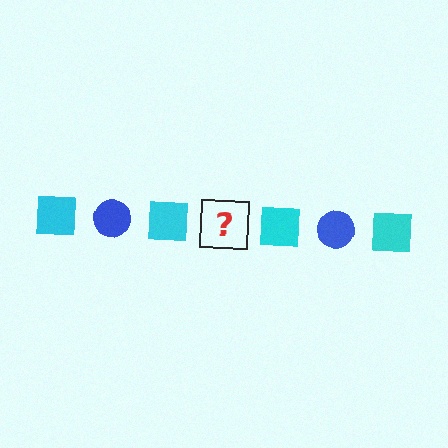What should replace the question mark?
The question mark should be replaced with a blue circle.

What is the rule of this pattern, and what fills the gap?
The rule is that the pattern alternates between cyan square and blue circle. The gap should be filled with a blue circle.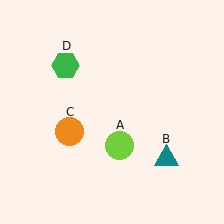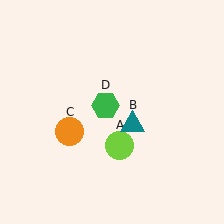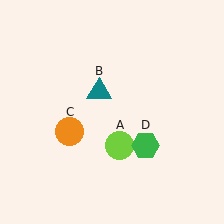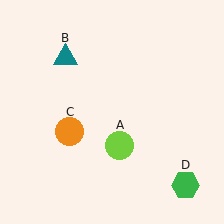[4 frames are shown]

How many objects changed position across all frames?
2 objects changed position: teal triangle (object B), green hexagon (object D).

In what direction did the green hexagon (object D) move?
The green hexagon (object D) moved down and to the right.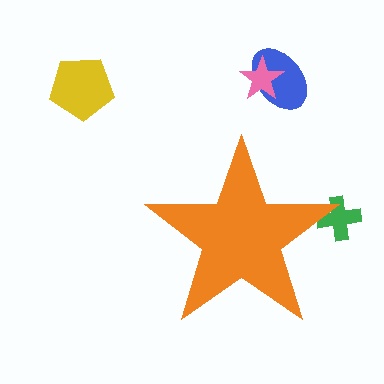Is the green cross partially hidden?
Yes, the green cross is partially hidden behind the orange star.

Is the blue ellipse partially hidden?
No, the blue ellipse is fully visible.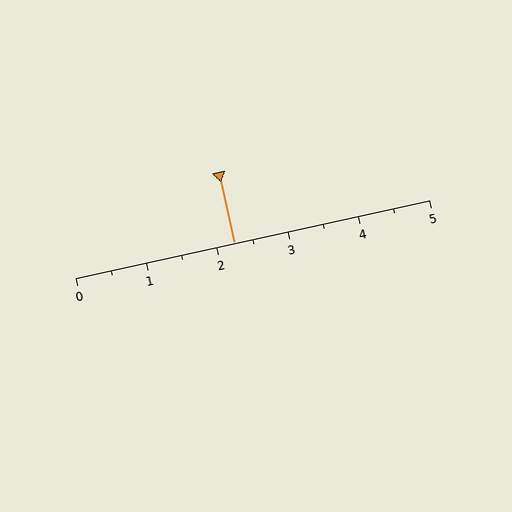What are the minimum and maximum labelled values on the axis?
The axis runs from 0 to 5.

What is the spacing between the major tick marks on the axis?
The major ticks are spaced 1 apart.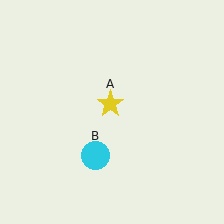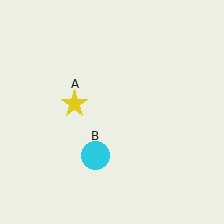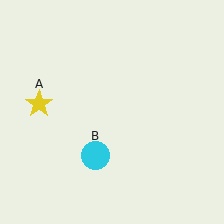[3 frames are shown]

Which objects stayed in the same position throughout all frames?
Cyan circle (object B) remained stationary.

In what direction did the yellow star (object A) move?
The yellow star (object A) moved left.